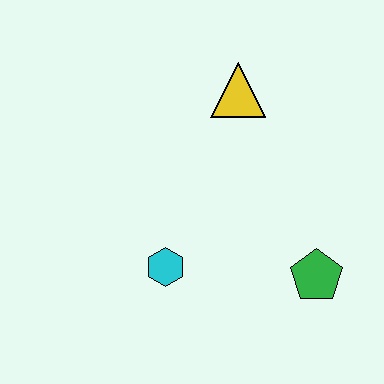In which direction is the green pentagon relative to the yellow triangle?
The green pentagon is below the yellow triangle.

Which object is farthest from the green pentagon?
The yellow triangle is farthest from the green pentagon.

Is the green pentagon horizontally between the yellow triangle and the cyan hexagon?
No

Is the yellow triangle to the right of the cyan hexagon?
Yes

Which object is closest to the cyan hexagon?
The green pentagon is closest to the cyan hexagon.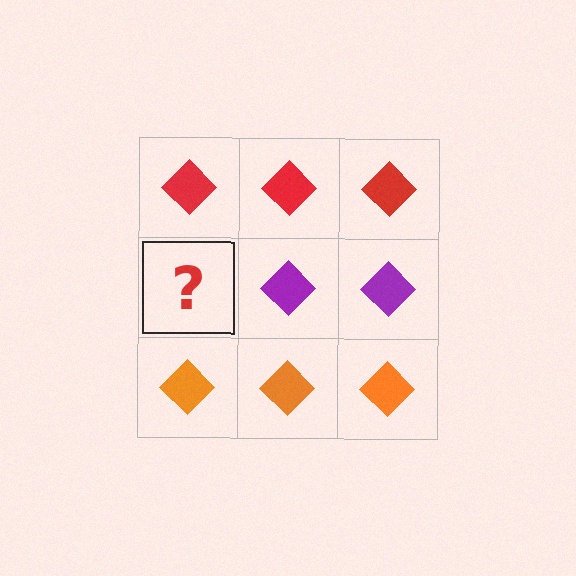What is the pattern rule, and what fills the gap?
The rule is that each row has a consistent color. The gap should be filled with a purple diamond.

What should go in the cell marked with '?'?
The missing cell should contain a purple diamond.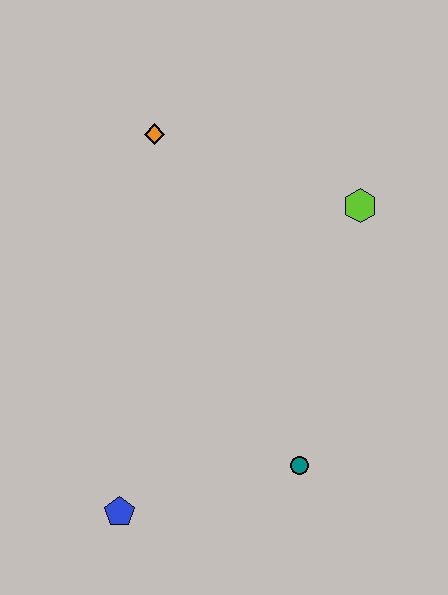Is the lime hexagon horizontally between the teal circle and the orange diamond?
No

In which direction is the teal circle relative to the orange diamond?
The teal circle is below the orange diamond.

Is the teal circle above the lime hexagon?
No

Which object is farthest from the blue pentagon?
The lime hexagon is farthest from the blue pentagon.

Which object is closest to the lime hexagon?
The orange diamond is closest to the lime hexagon.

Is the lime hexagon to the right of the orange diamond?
Yes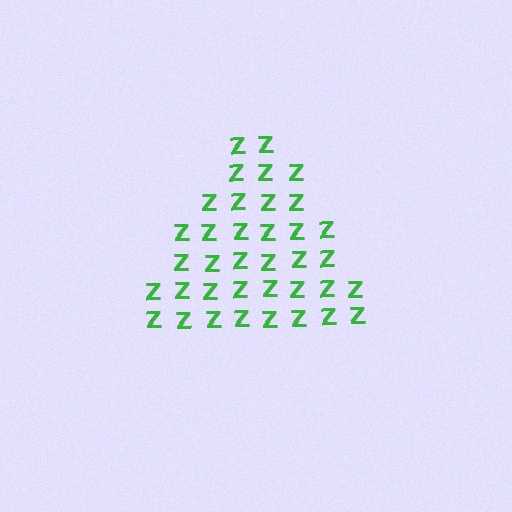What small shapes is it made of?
It is made of small letter Z's.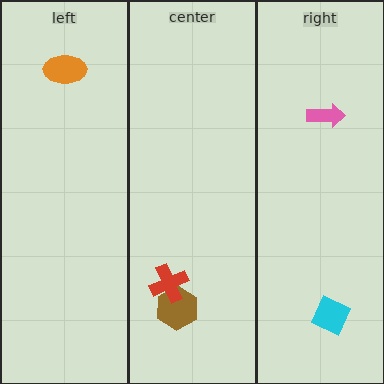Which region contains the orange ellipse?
The left region.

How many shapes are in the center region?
2.